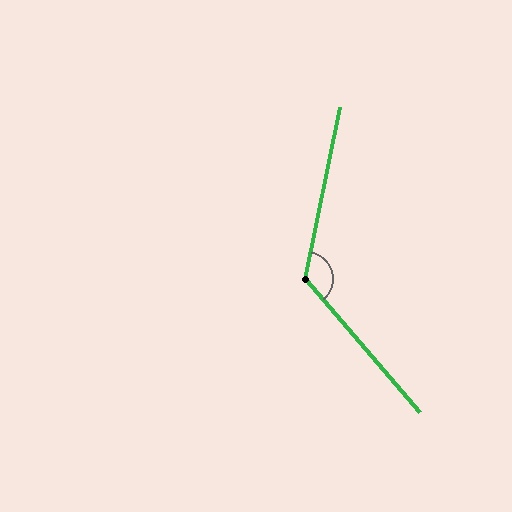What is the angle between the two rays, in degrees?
Approximately 128 degrees.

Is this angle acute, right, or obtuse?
It is obtuse.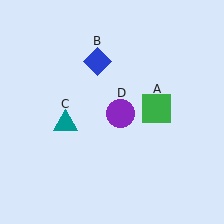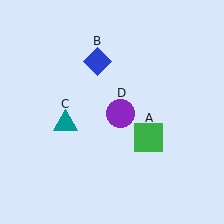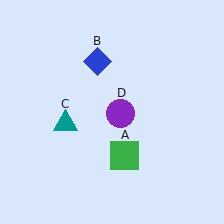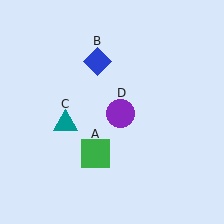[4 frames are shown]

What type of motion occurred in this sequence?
The green square (object A) rotated clockwise around the center of the scene.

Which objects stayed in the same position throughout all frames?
Blue diamond (object B) and teal triangle (object C) and purple circle (object D) remained stationary.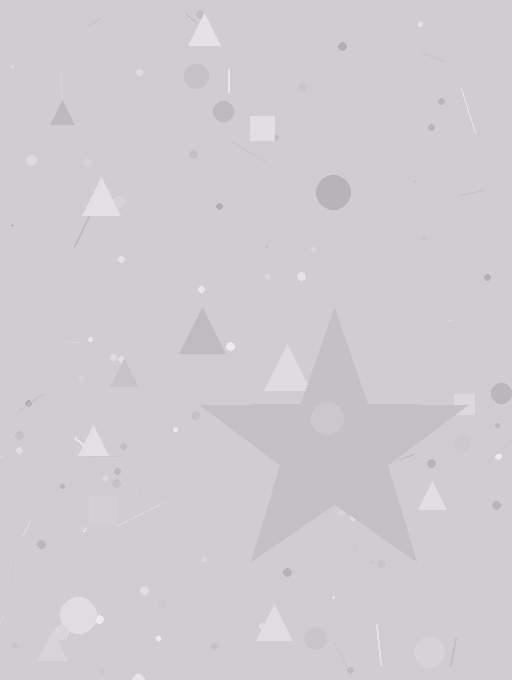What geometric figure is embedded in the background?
A star is embedded in the background.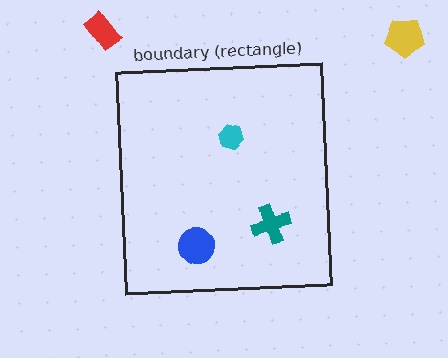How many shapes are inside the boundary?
3 inside, 2 outside.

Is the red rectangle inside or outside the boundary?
Outside.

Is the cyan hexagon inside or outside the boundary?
Inside.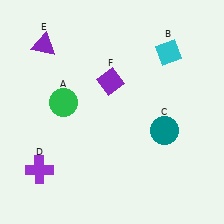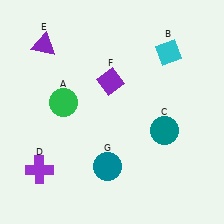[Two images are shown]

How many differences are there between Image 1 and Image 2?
There is 1 difference between the two images.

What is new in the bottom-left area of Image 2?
A teal circle (G) was added in the bottom-left area of Image 2.